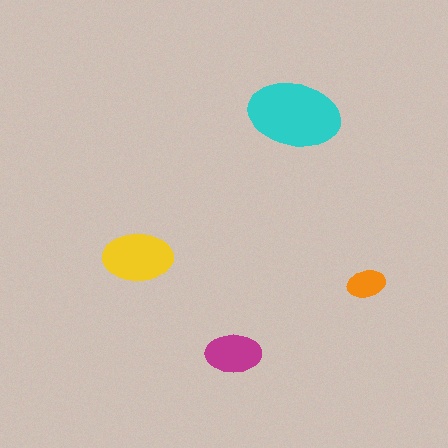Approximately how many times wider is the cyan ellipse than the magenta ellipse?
About 1.5 times wider.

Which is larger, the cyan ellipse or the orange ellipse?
The cyan one.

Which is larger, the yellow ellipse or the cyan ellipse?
The cyan one.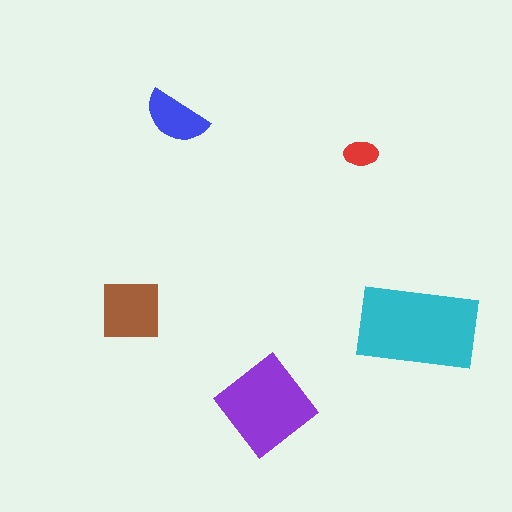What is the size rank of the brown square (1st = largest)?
3rd.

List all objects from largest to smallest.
The cyan rectangle, the purple diamond, the brown square, the blue semicircle, the red ellipse.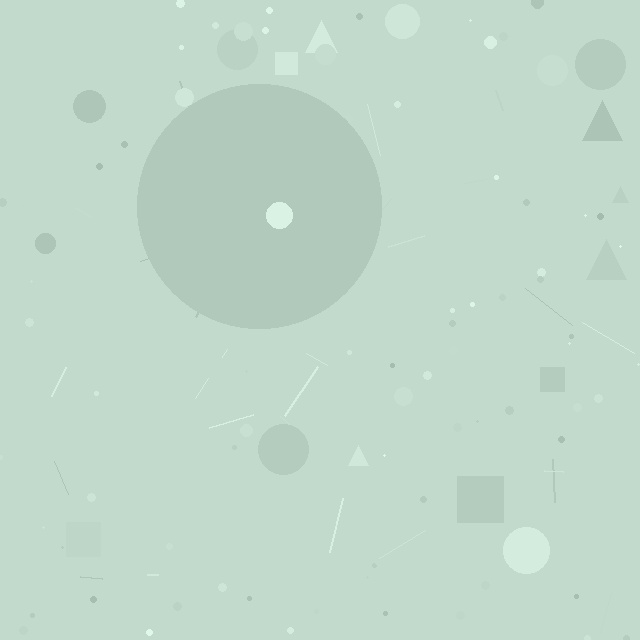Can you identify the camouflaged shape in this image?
The camouflaged shape is a circle.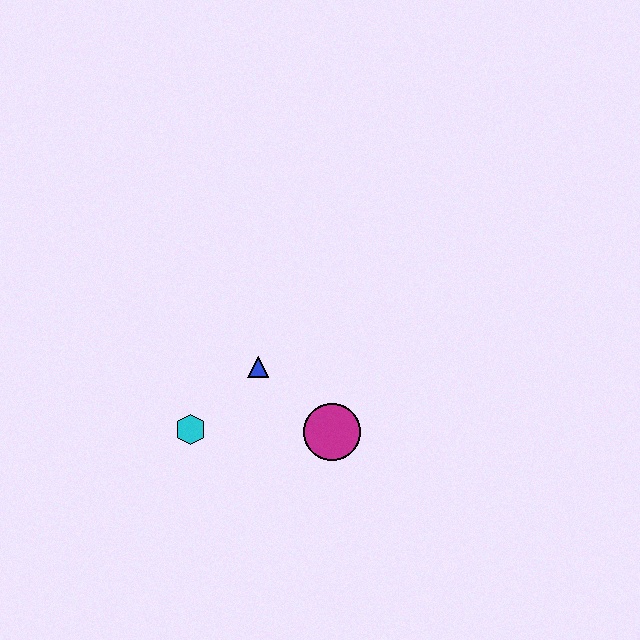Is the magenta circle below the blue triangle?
Yes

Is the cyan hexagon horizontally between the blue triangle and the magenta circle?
No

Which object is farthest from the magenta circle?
The cyan hexagon is farthest from the magenta circle.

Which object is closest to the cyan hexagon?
The blue triangle is closest to the cyan hexagon.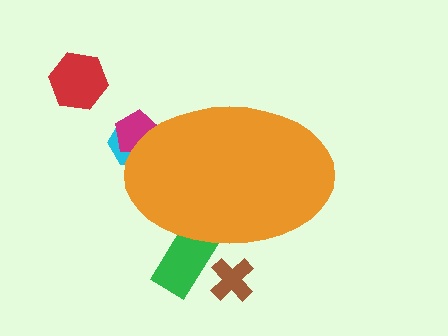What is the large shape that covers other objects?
An orange ellipse.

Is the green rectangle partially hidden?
Yes, the green rectangle is partially hidden behind the orange ellipse.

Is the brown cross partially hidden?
Yes, the brown cross is partially hidden behind the orange ellipse.